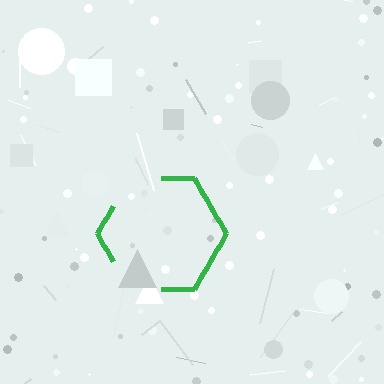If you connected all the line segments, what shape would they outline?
They would outline a hexagon.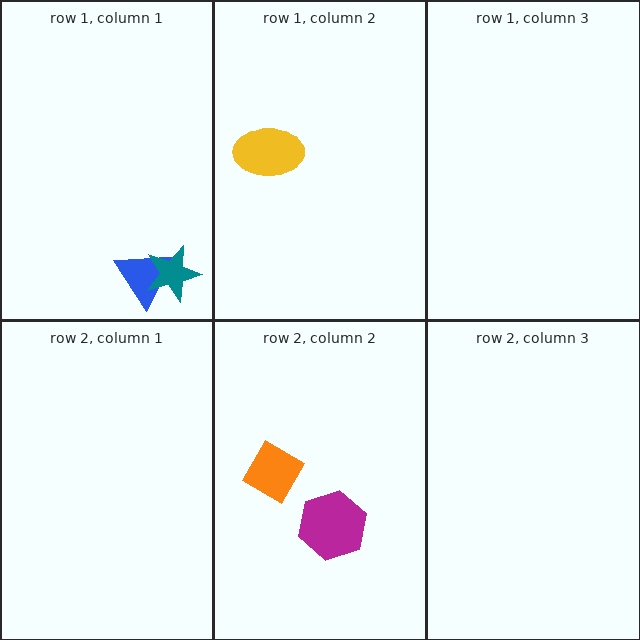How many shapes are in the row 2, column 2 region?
2.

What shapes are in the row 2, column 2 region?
The orange diamond, the magenta hexagon.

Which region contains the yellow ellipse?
The row 1, column 2 region.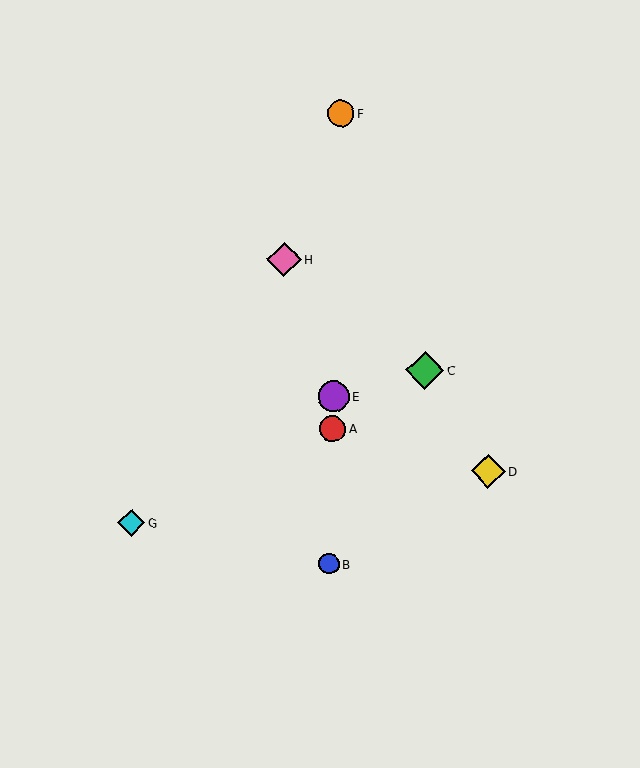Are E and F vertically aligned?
Yes, both are at x≈333.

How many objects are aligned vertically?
4 objects (A, B, E, F) are aligned vertically.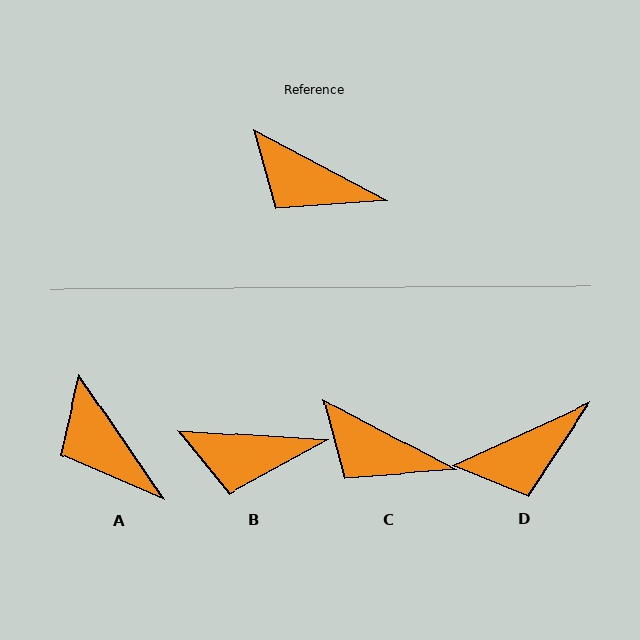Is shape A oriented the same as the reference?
No, it is off by about 28 degrees.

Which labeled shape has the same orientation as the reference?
C.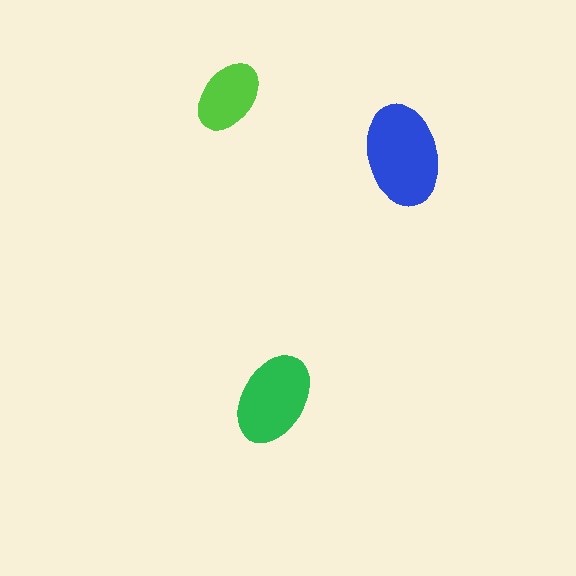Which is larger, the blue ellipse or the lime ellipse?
The blue one.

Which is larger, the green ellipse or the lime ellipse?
The green one.